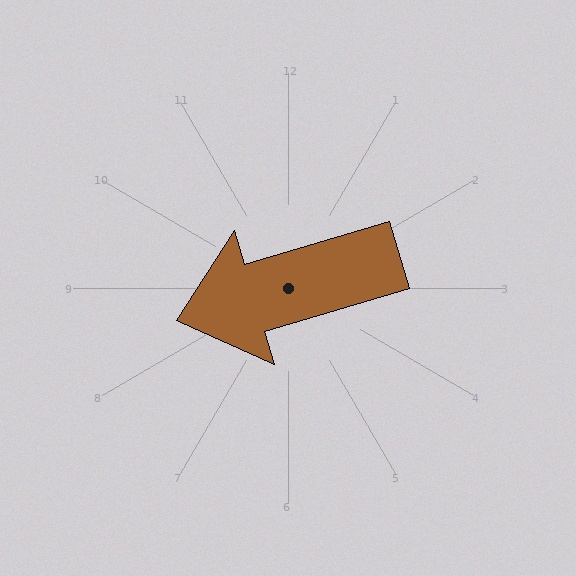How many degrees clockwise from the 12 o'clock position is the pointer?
Approximately 254 degrees.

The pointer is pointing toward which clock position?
Roughly 8 o'clock.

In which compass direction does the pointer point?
West.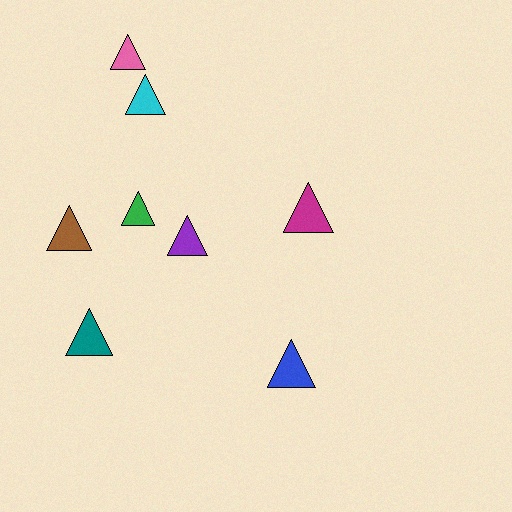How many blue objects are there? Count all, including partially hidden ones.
There is 1 blue object.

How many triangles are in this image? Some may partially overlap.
There are 8 triangles.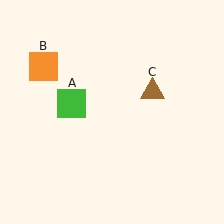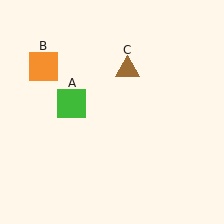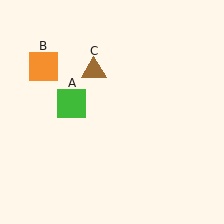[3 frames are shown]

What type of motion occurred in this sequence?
The brown triangle (object C) rotated counterclockwise around the center of the scene.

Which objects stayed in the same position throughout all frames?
Green square (object A) and orange square (object B) remained stationary.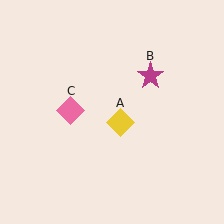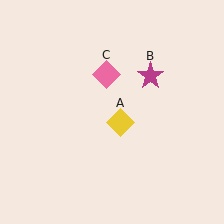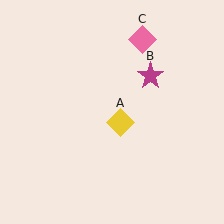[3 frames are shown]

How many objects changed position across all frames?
1 object changed position: pink diamond (object C).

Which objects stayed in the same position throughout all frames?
Yellow diamond (object A) and magenta star (object B) remained stationary.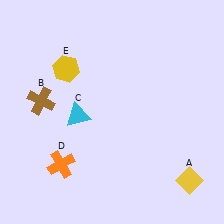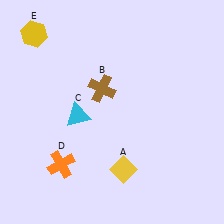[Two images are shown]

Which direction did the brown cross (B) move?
The brown cross (B) moved right.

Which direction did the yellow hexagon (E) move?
The yellow hexagon (E) moved up.